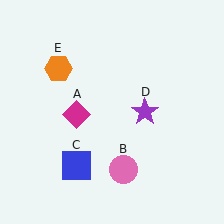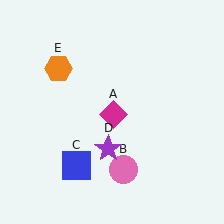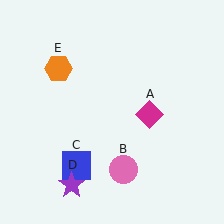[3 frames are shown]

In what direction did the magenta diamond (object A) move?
The magenta diamond (object A) moved right.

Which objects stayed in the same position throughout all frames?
Pink circle (object B) and blue square (object C) and orange hexagon (object E) remained stationary.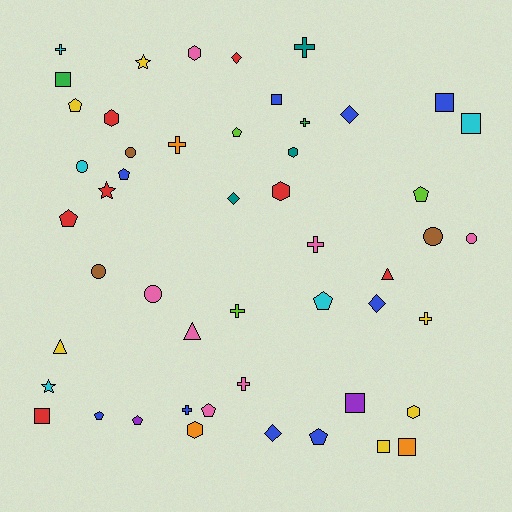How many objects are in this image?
There are 50 objects.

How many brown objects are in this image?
There are 3 brown objects.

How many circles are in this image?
There are 6 circles.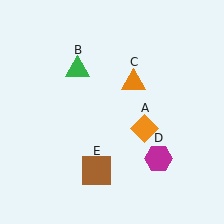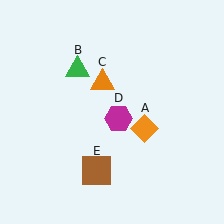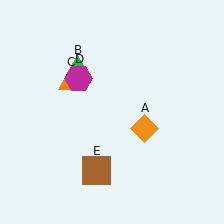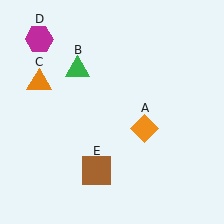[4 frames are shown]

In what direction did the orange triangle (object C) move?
The orange triangle (object C) moved left.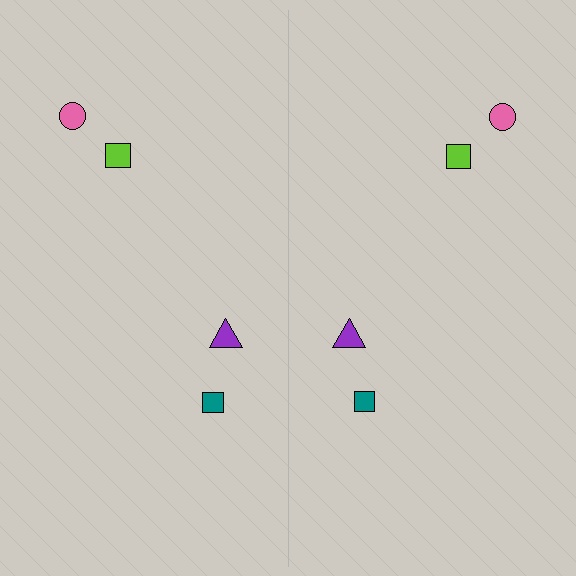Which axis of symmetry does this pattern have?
The pattern has a vertical axis of symmetry running through the center of the image.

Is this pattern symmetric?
Yes, this pattern has bilateral (reflection) symmetry.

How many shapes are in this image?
There are 8 shapes in this image.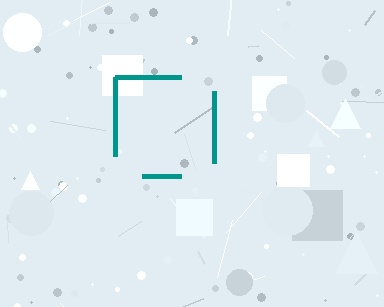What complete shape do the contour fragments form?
The contour fragments form a square.